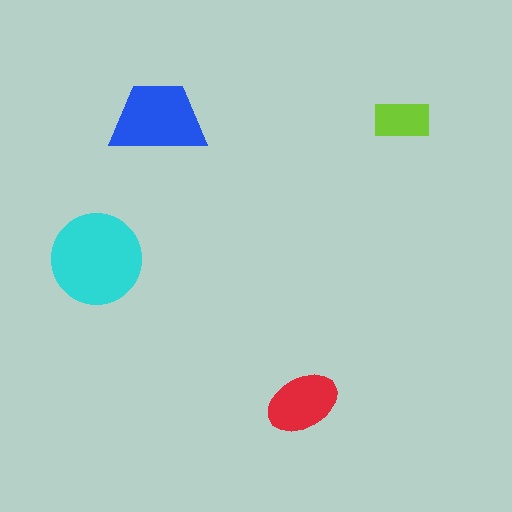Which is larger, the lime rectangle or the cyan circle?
The cyan circle.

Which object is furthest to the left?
The cyan circle is leftmost.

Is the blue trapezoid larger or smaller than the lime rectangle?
Larger.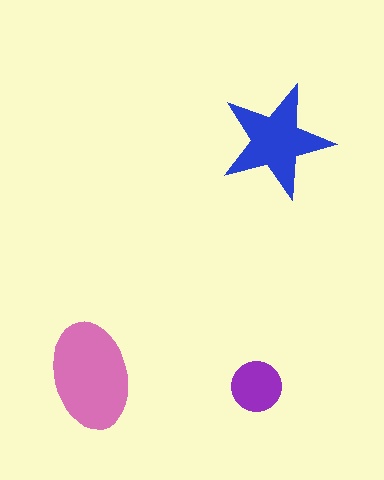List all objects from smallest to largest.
The purple circle, the blue star, the pink ellipse.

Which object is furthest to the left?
The pink ellipse is leftmost.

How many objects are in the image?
There are 3 objects in the image.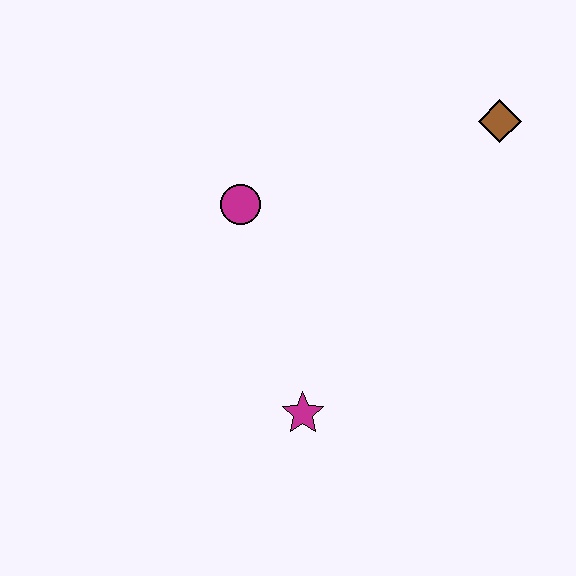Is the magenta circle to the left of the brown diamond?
Yes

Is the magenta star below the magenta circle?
Yes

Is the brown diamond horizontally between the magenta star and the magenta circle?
No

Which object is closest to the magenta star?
The magenta circle is closest to the magenta star.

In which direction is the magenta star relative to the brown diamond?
The magenta star is below the brown diamond.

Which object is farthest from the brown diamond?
The magenta star is farthest from the brown diamond.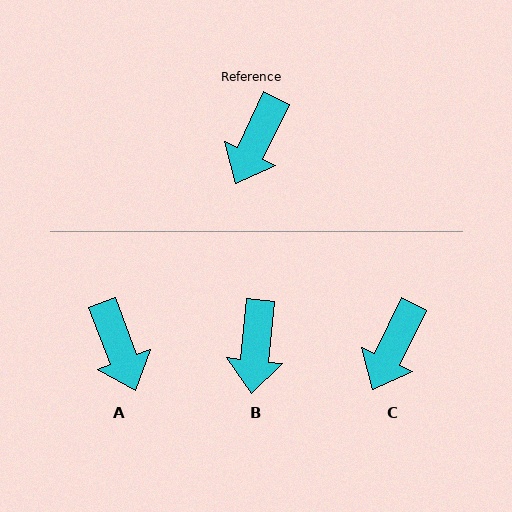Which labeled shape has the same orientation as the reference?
C.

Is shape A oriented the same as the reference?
No, it is off by about 46 degrees.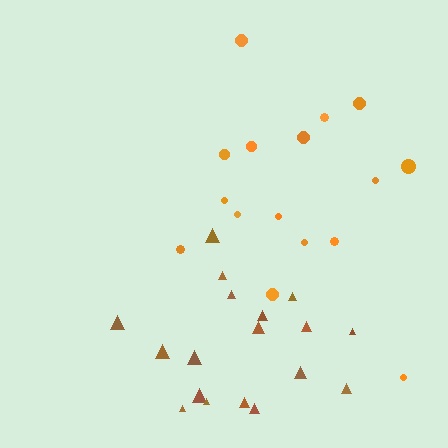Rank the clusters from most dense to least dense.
brown, orange.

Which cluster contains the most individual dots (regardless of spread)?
Brown (18).